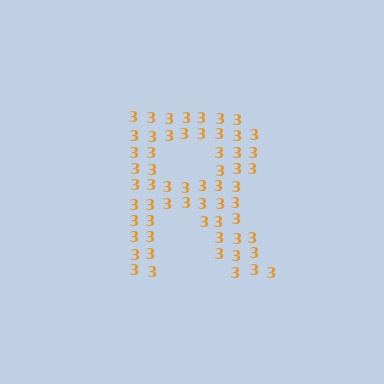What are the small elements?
The small elements are digit 3's.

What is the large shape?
The large shape is the letter R.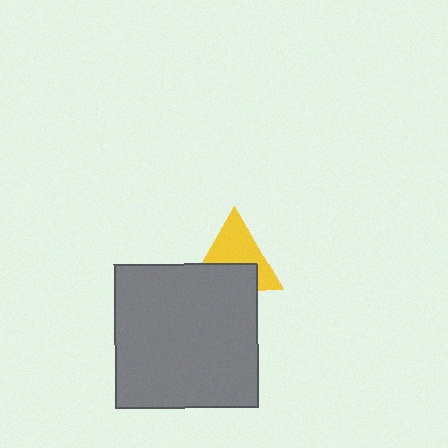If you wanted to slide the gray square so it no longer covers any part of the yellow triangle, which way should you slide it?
Slide it down — that is the most direct way to separate the two shapes.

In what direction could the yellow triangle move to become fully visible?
The yellow triangle could move up. That would shift it out from behind the gray square entirely.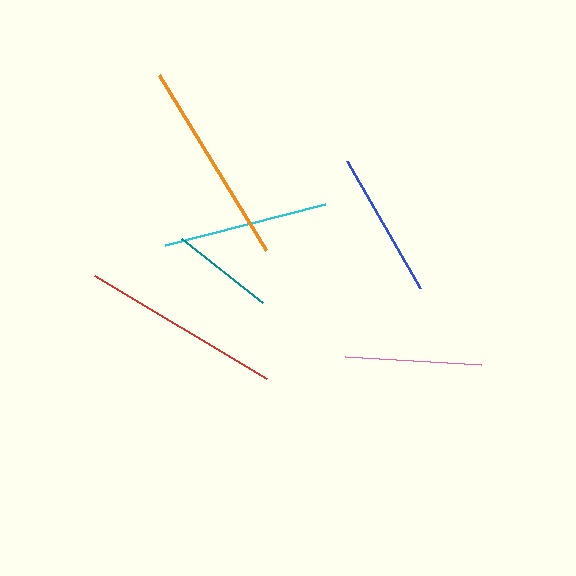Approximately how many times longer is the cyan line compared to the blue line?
The cyan line is approximately 1.1 times the length of the blue line.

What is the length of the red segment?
The red segment is approximately 200 pixels long.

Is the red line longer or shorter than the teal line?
The red line is longer than the teal line.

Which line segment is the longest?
The orange line is the longest at approximately 206 pixels.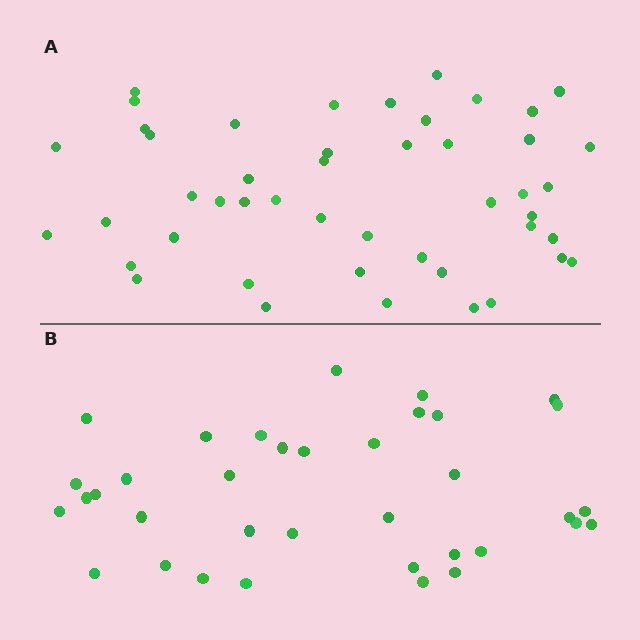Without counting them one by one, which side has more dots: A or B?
Region A (the top region) has more dots.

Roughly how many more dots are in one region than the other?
Region A has roughly 12 or so more dots than region B.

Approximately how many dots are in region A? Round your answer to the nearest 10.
About 50 dots. (The exact count is 47, which rounds to 50.)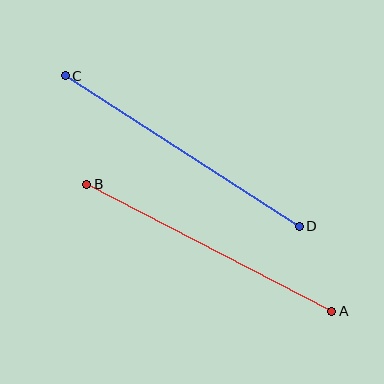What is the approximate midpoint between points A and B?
The midpoint is at approximately (209, 248) pixels.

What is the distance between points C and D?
The distance is approximately 278 pixels.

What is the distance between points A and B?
The distance is approximately 276 pixels.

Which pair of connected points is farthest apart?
Points C and D are farthest apart.